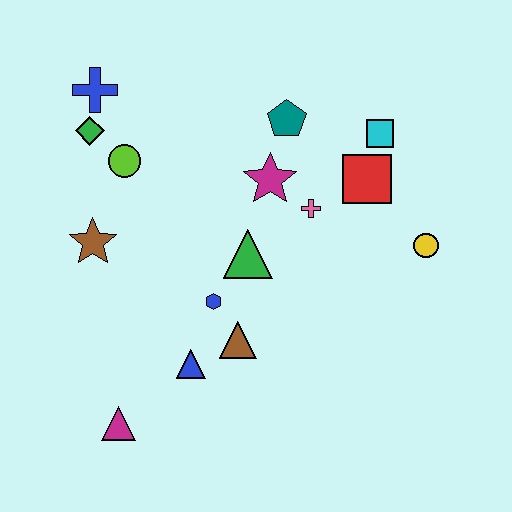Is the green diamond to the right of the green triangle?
No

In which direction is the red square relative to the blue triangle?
The red square is above the blue triangle.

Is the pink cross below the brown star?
No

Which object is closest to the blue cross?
The green diamond is closest to the blue cross.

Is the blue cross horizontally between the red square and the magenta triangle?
No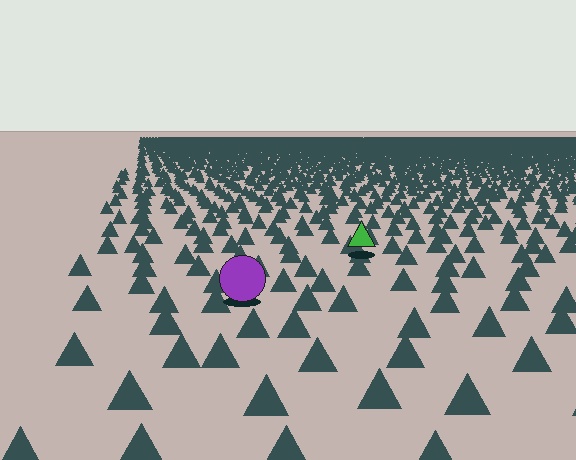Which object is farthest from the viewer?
The green triangle is farthest from the viewer. It appears smaller and the ground texture around it is denser.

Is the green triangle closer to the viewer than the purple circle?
No. The purple circle is closer — you can tell from the texture gradient: the ground texture is coarser near it.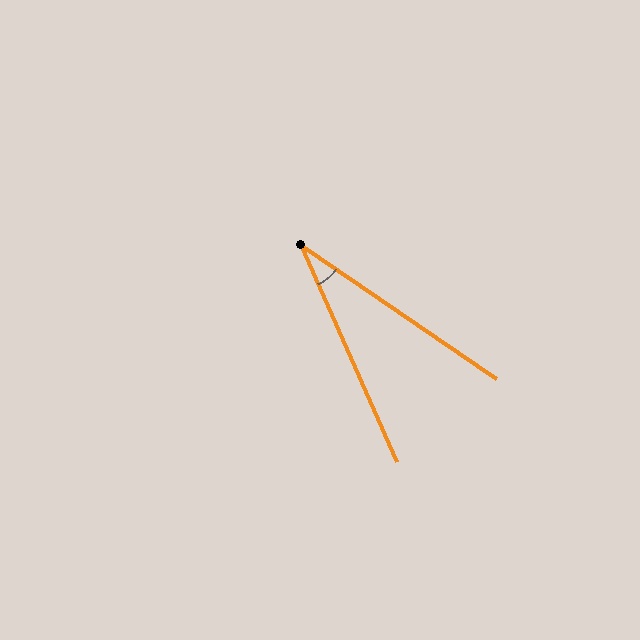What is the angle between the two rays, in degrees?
Approximately 32 degrees.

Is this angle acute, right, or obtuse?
It is acute.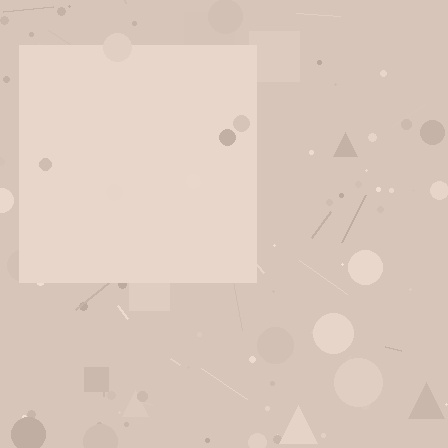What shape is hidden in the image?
A square is hidden in the image.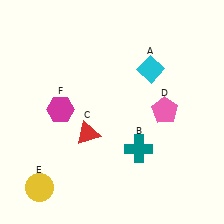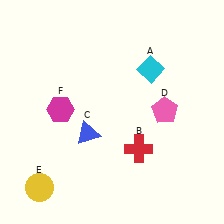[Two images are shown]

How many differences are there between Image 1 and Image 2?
There are 2 differences between the two images.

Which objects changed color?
B changed from teal to red. C changed from red to blue.